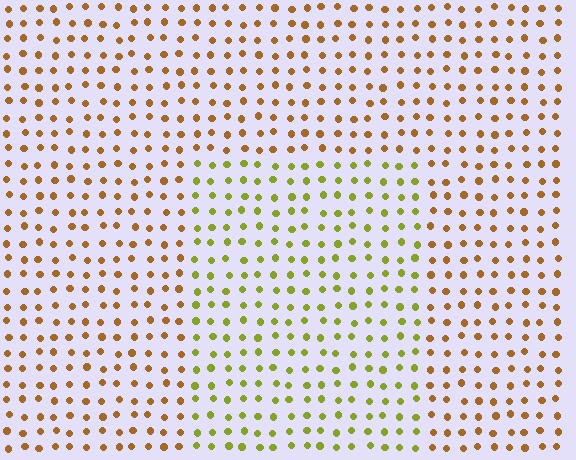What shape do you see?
I see a rectangle.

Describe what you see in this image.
The image is filled with small brown elements in a uniform arrangement. A rectangle-shaped region is visible where the elements are tinted to a slightly different hue, forming a subtle color boundary.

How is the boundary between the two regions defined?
The boundary is defined purely by a slight shift in hue (about 43 degrees). Spacing, size, and orientation are identical on both sides.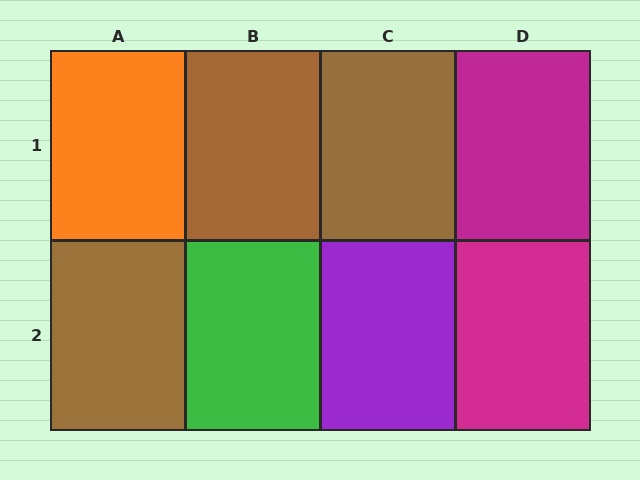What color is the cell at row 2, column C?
Purple.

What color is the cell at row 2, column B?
Green.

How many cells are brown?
3 cells are brown.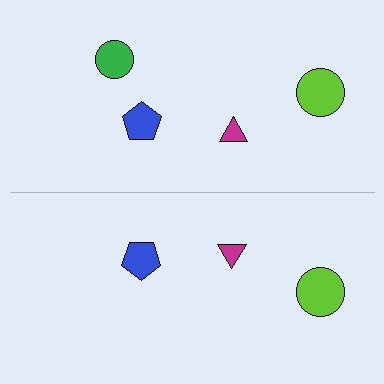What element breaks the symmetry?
A green circle is missing from the bottom side.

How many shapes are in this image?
There are 7 shapes in this image.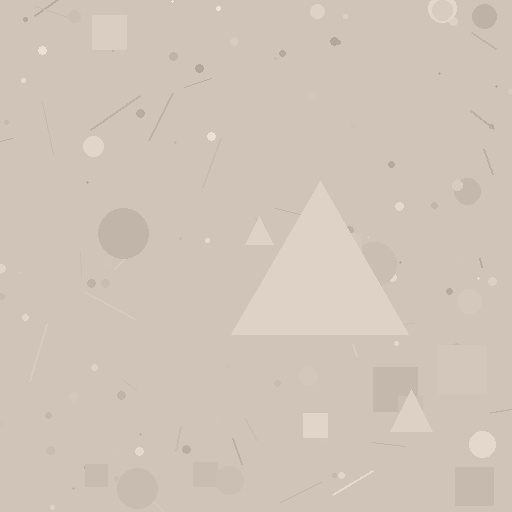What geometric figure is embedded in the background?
A triangle is embedded in the background.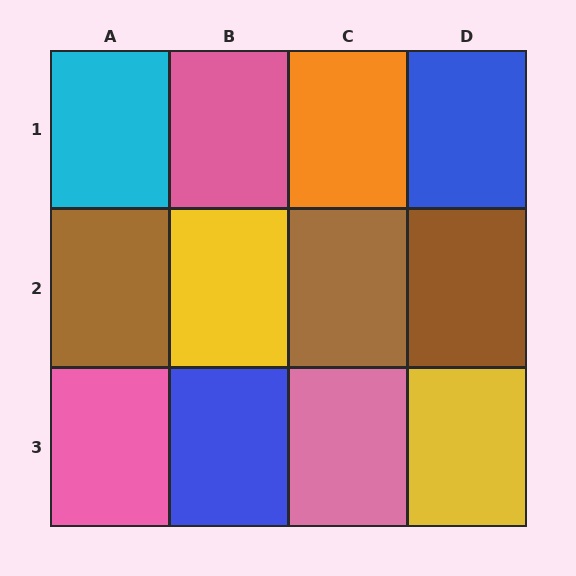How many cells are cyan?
1 cell is cyan.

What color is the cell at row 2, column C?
Brown.